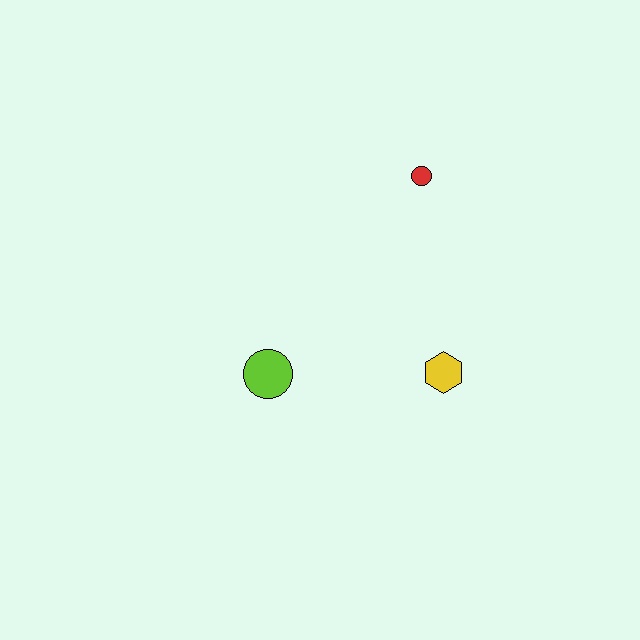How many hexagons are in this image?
There is 1 hexagon.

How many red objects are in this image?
There is 1 red object.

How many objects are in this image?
There are 3 objects.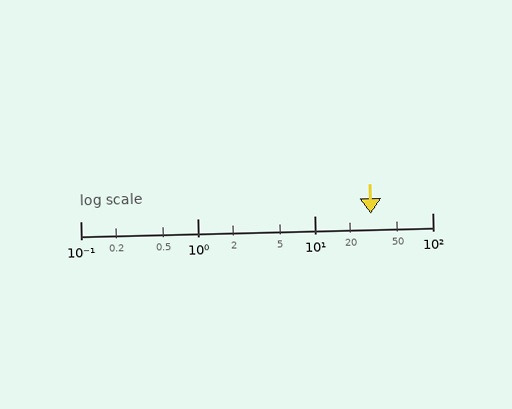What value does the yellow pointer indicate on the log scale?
The pointer indicates approximately 30.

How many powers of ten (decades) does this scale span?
The scale spans 3 decades, from 0.1 to 100.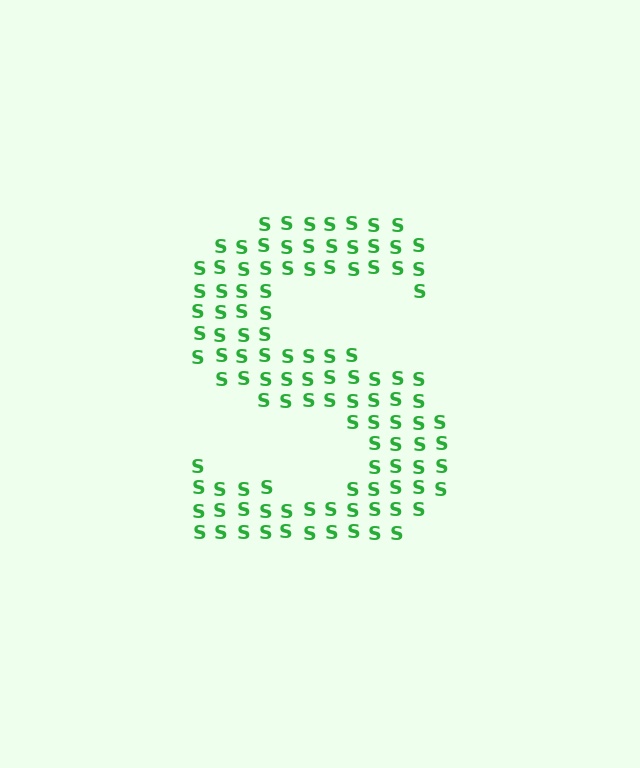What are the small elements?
The small elements are letter S's.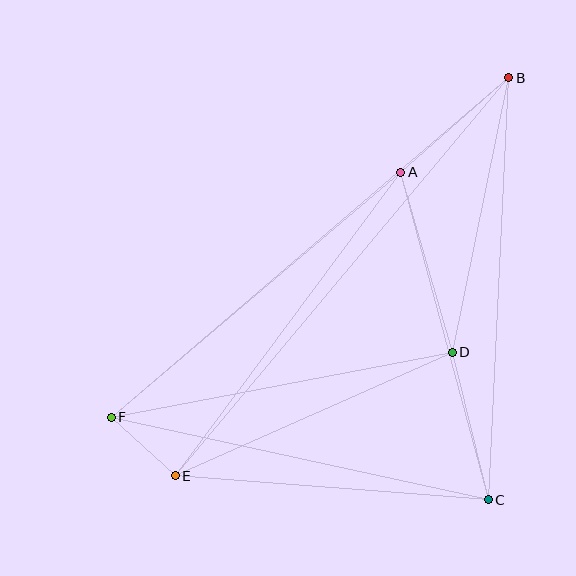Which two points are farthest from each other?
Points B and F are farthest from each other.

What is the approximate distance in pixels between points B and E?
The distance between B and E is approximately 519 pixels.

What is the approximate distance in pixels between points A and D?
The distance between A and D is approximately 187 pixels.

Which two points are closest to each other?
Points E and F are closest to each other.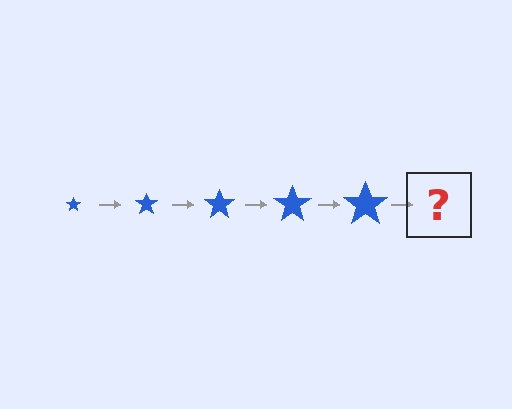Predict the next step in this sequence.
The next step is a blue star, larger than the previous one.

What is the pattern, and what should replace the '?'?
The pattern is that the star gets progressively larger each step. The '?' should be a blue star, larger than the previous one.